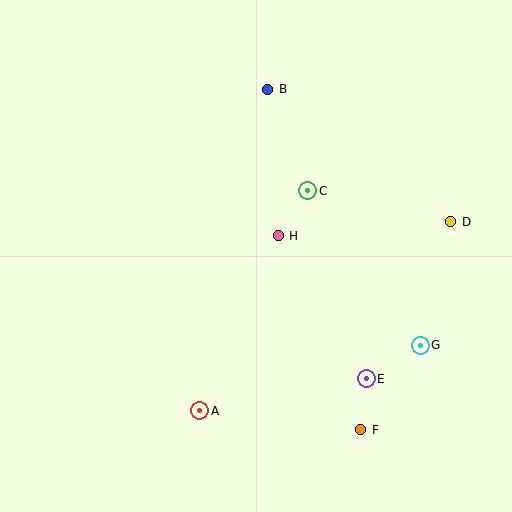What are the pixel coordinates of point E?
Point E is at (366, 379).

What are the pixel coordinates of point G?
Point G is at (420, 345).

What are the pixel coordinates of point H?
Point H is at (278, 236).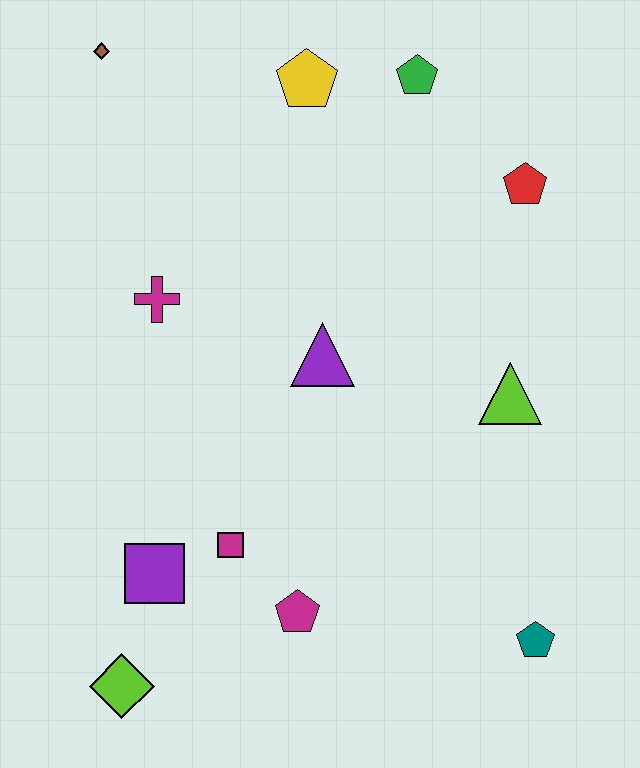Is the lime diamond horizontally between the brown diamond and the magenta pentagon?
Yes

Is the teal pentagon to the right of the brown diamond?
Yes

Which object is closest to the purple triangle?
The magenta cross is closest to the purple triangle.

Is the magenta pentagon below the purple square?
Yes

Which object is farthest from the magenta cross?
The teal pentagon is farthest from the magenta cross.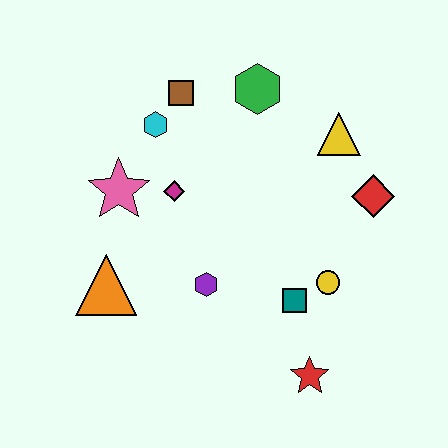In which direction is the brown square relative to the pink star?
The brown square is above the pink star.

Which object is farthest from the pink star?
The red star is farthest from the pink star.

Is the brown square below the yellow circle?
No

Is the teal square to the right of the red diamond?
No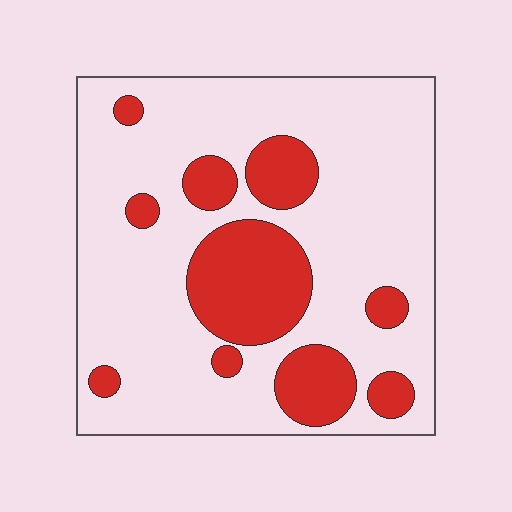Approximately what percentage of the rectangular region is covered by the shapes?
Approximately 25%.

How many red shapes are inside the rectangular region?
10.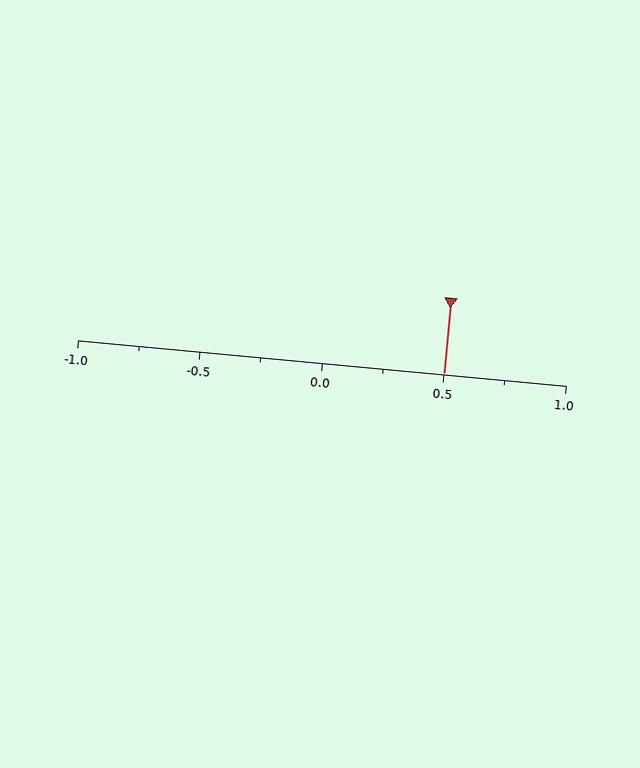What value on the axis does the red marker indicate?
The marker indicates approximately 0.5.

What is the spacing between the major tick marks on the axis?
The major ticks are spaced 0.5 apart.